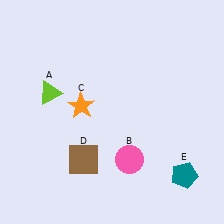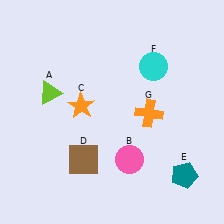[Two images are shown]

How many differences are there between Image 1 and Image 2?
There are 2 differences between the two images.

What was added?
A cyan circle (F), an orange cross (G) were added in Image 2.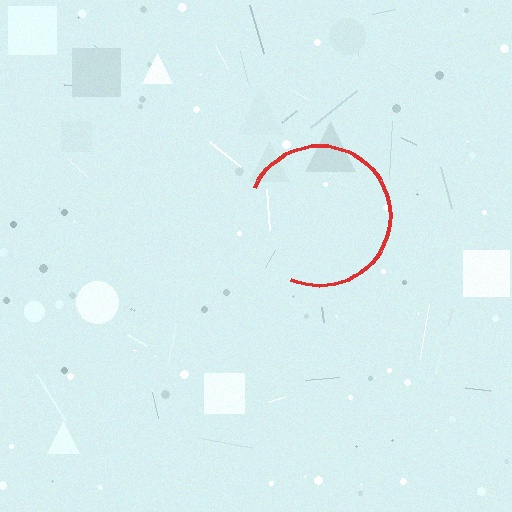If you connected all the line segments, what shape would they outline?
They would outline a circle.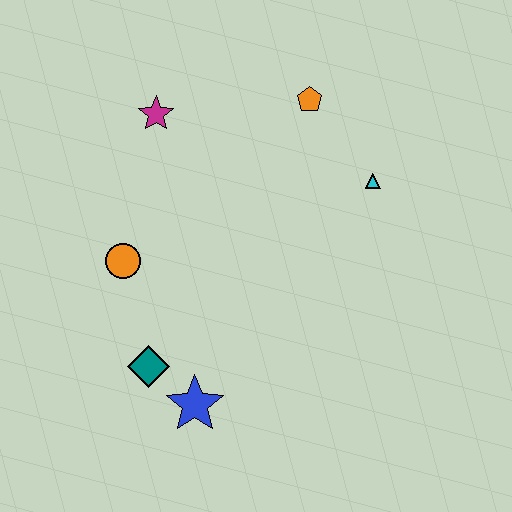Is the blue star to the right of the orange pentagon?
No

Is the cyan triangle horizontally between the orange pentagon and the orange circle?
No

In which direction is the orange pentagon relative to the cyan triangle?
The orange pentagon is above the cyan triangle.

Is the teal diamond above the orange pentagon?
No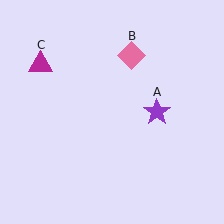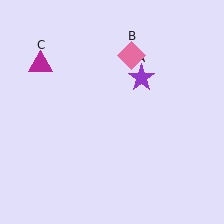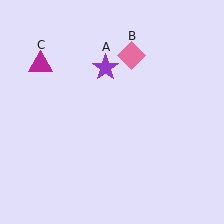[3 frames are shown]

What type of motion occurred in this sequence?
The purple star (object A) rotated counterclockwise around the center of the scene.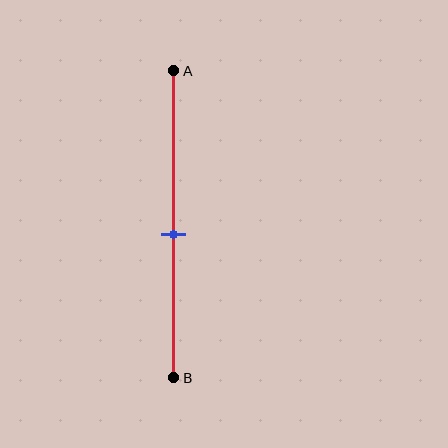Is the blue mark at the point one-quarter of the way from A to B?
No, the mark is at about 55% from A, not at the 25% one-quarter point.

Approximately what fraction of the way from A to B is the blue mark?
The blue mark is approximately 55% of the way from A to B.